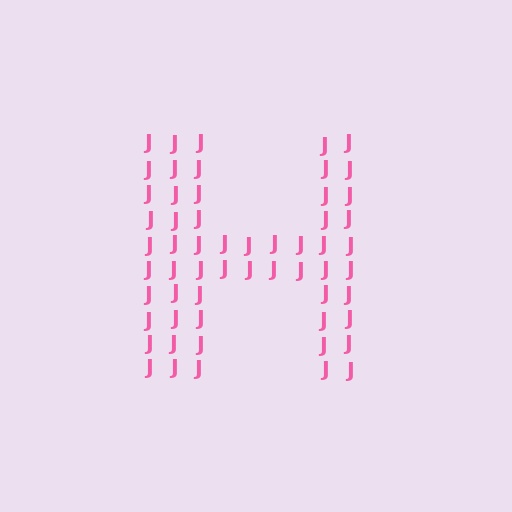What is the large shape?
The large shape is the letter H.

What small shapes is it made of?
It is made of small letter J's.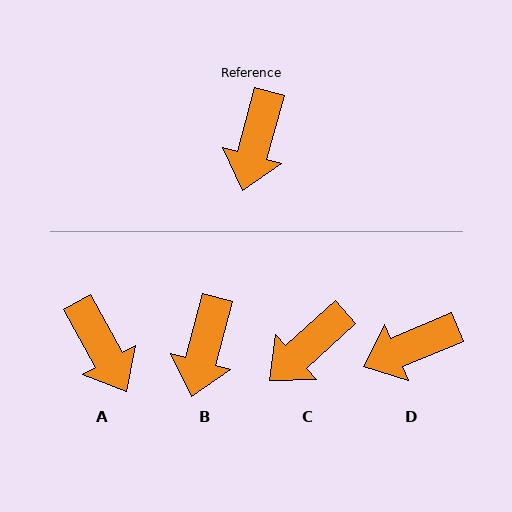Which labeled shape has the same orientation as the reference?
B.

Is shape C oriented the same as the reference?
No, it is off by about 33 degrees.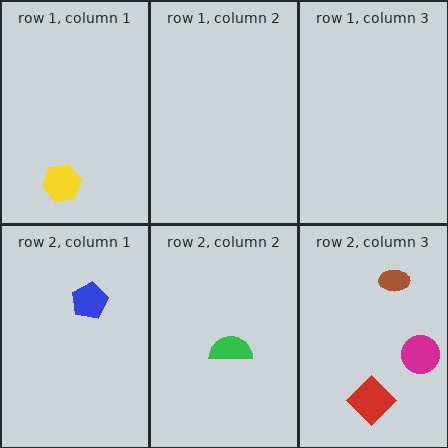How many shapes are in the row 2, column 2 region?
1.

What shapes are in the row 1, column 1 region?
The yellow hexagon.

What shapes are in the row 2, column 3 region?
The red diamond, the magenta circle, the brown ellipse.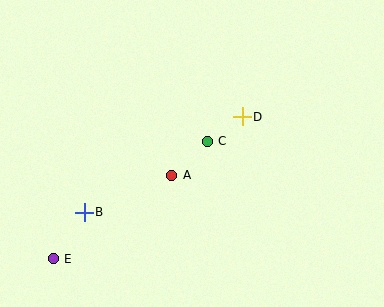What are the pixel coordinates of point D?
Point D is at (242, 117).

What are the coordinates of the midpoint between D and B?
The midpoint between D and B is at (163, 164).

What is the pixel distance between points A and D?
The distance between A and D is 92 pixels.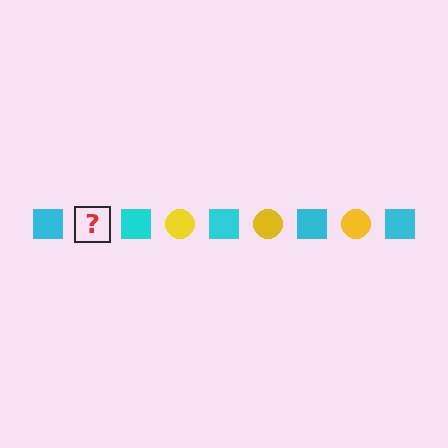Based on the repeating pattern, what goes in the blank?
The blank should be a yellow circle.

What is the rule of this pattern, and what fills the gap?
The rule is that the pattern alternates between cyan square and yellow circle. The gap should be filled with a yellow circle.